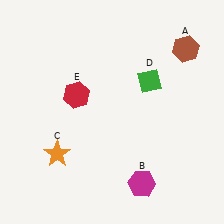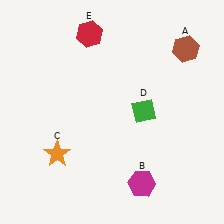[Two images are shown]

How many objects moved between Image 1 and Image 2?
2 objects moved between the two images.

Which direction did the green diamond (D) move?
The green diamond (D) moved down.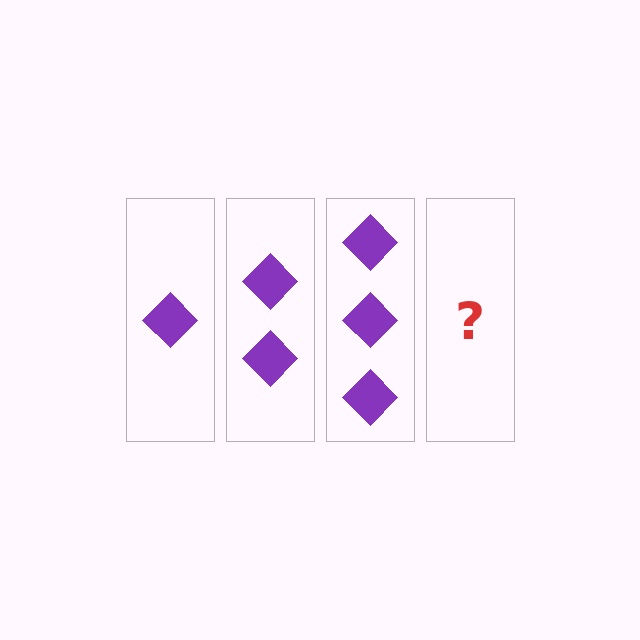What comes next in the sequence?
The next element should be 4 diamonds.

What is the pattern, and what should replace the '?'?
The pattern is that each step adds one more diamond. The '?' should be 4 diamonds.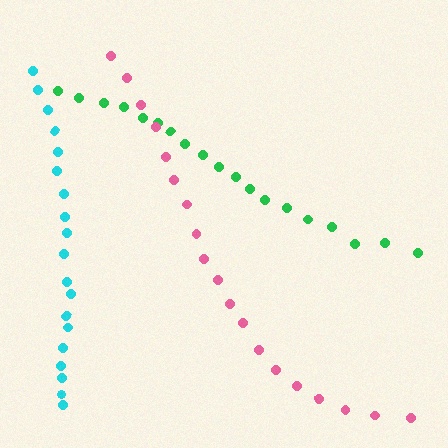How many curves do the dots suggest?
There are 3 distinct paths.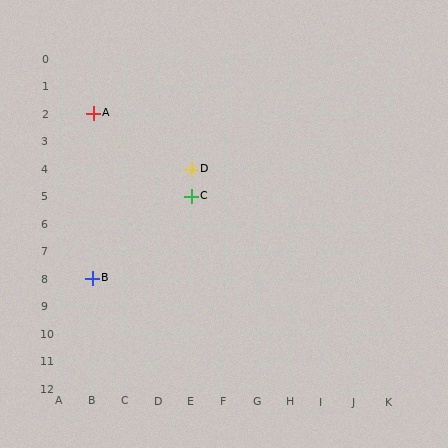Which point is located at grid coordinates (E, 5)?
Point C is at (E, 5).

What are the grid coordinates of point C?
Point C is at grid coordinates (E, 5).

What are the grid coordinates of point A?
Point A is at grid coordinates (B, 2).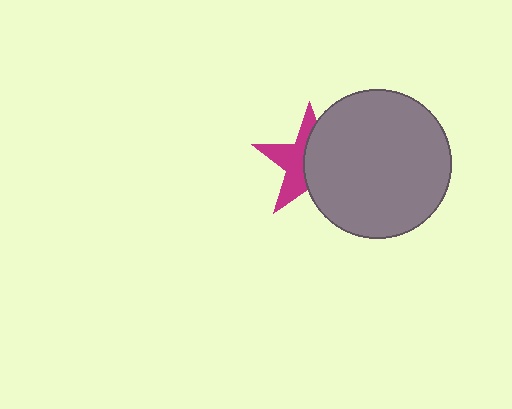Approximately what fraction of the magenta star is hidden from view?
Roughly 54% of the magenta star is hidden behind the gray circle.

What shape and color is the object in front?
The object in front is a gray circle.